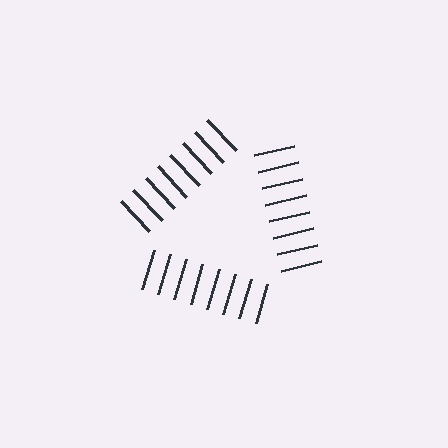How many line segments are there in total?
24 — 8 along each of the 3 edges.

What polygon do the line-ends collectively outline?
An illusory triangle — the line segments terminate on its edges but no continuous stroke is drawn.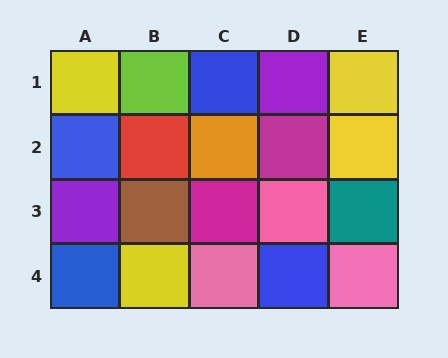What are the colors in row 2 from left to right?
Blue, red, orange, magenta, yellow.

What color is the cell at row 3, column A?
Purple.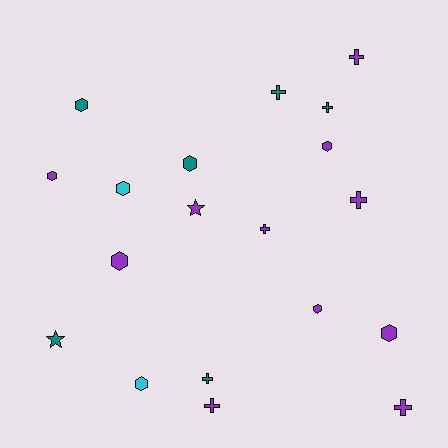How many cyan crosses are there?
There are no cyan crosses.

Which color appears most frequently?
Purple, with 11 objects.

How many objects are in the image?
There are 19 objects.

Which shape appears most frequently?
Hexagon, with 9 objects.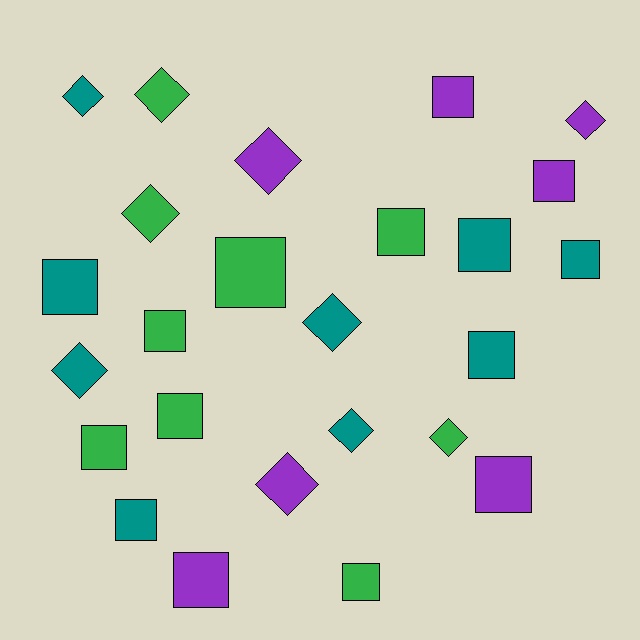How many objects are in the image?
There are 25 objects.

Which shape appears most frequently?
Square, with 15 objects.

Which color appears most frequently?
Teal, with 9 objects.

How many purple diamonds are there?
There are 3 purple diamonds.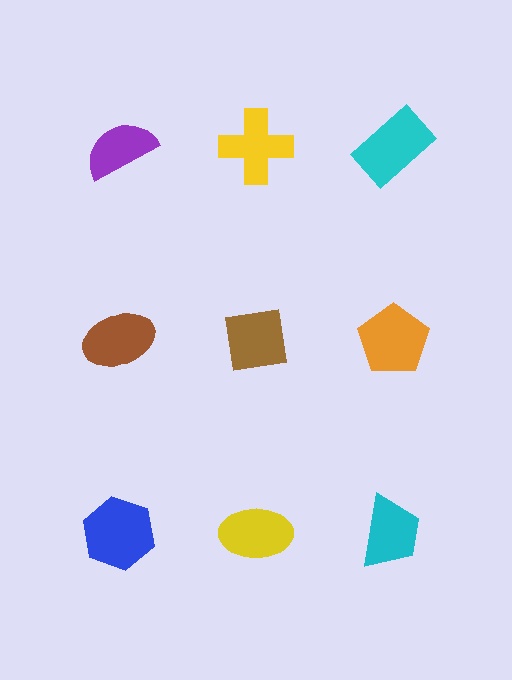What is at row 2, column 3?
An orange pentagon.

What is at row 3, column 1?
A blue hexagon.